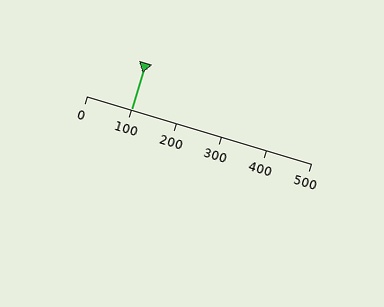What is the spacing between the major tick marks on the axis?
The major ticks are spaced 100 apart.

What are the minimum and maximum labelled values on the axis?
The axis runs from 0 to 500.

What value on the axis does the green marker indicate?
The marker indicates approximately 100.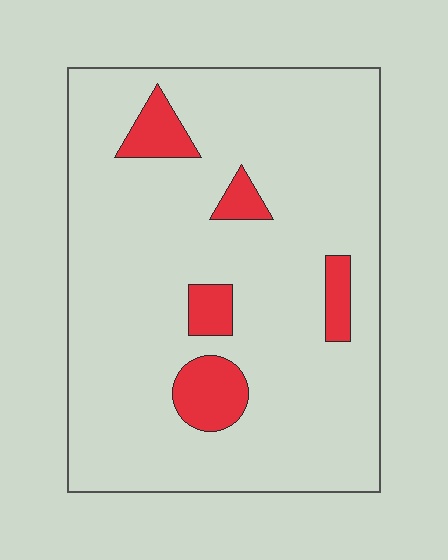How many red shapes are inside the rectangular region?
5.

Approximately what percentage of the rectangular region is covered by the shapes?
Approximately 10%.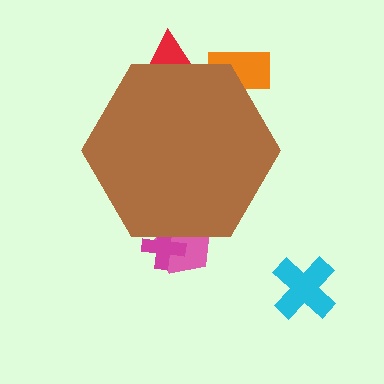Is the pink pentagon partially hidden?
Yes, the pink pentagon is partially hidden behind the brown hexagon.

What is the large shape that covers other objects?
A brown hexagon.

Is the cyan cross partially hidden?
No, the cyan cross is fully visible.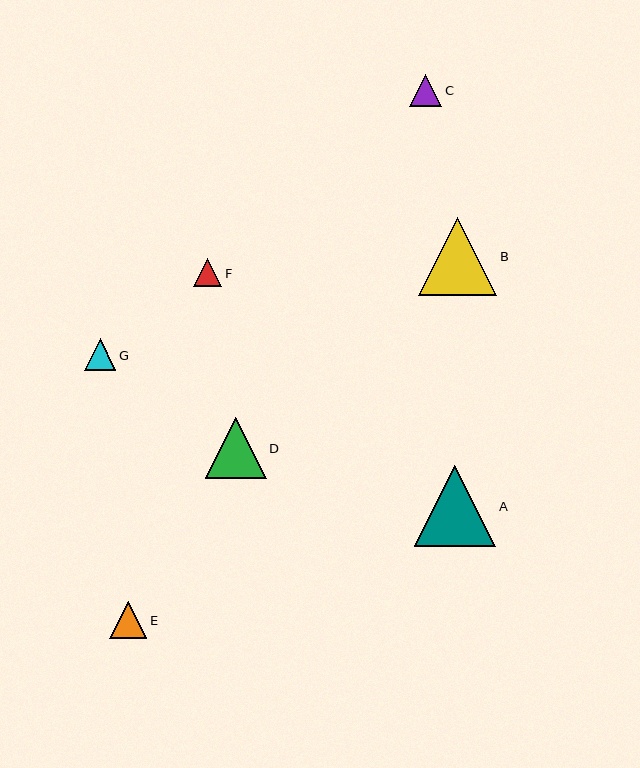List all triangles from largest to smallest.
From largest to smallest: A, B, D, E, C, G, F.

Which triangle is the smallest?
Triangle F is the smallest with a size of approximately 28 pixels.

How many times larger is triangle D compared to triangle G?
Triangle D is approximately 1.9 times the size of triangle G.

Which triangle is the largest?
Triangle A is the largest with a size of approximately 81 pixels.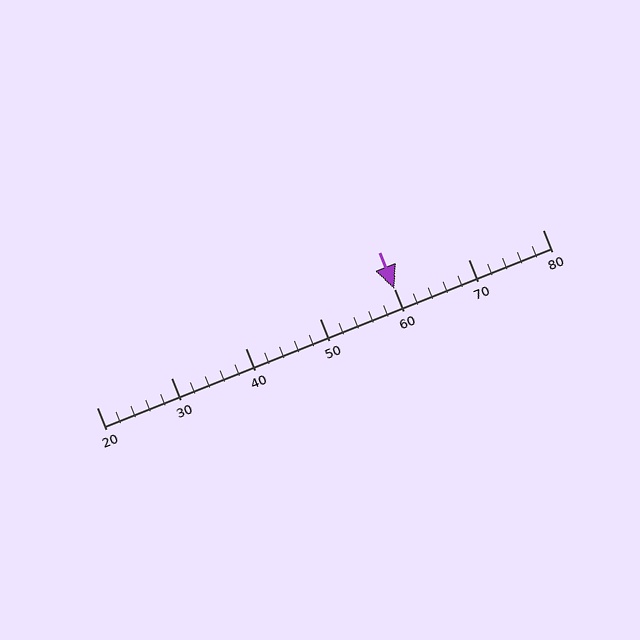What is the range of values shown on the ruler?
The ruler shows values from 20 to 80.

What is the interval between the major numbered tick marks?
The major tick marks are spaced 10 units apart.